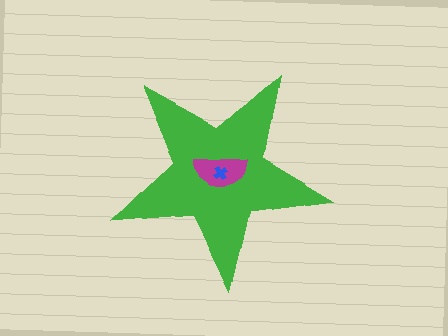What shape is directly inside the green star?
The magenta semicircle.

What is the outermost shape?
The green star.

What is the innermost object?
The blue cross.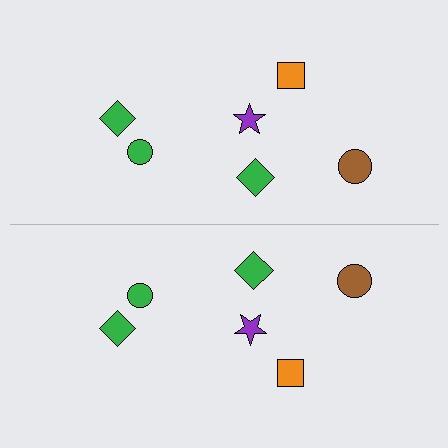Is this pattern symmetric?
Yes, this pattern has bilateral (reflection) symmetry.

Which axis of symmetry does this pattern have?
The pattern has a horizontal axis of symmetry running through the center of the image.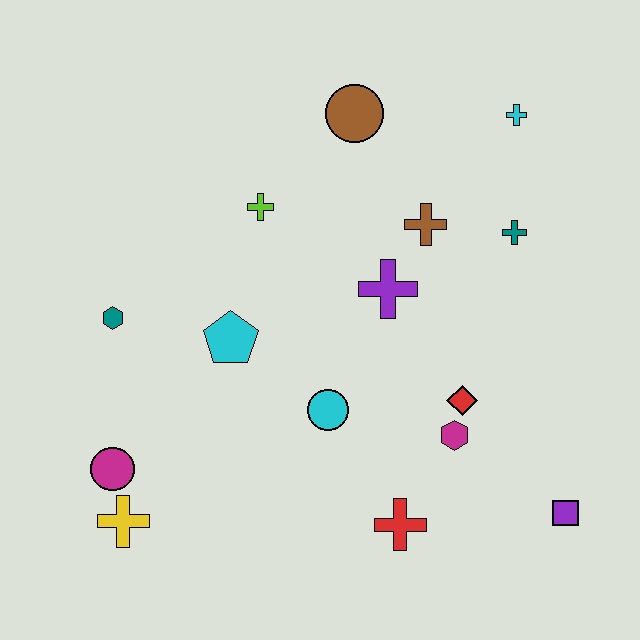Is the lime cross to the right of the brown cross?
No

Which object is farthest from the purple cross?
The yellow cross is farthest from the purple cross.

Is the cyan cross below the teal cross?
No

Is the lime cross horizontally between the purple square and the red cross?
No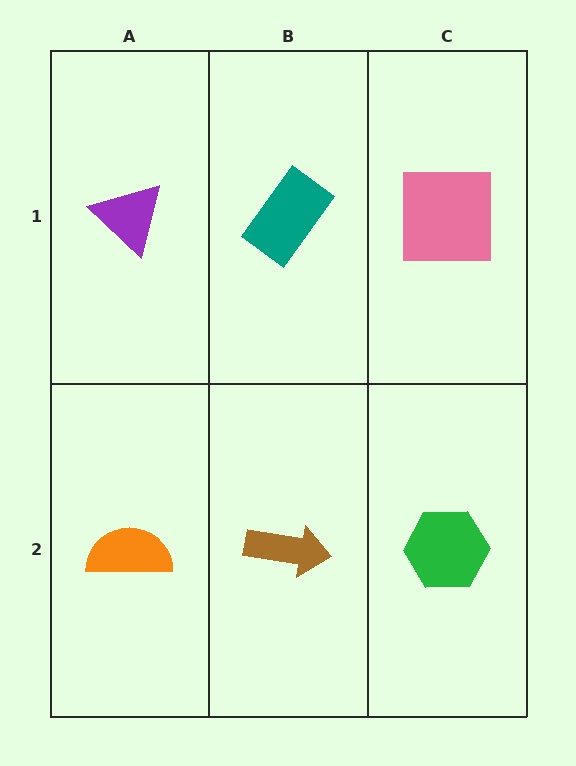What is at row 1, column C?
A pink square.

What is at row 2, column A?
An orange semicircle.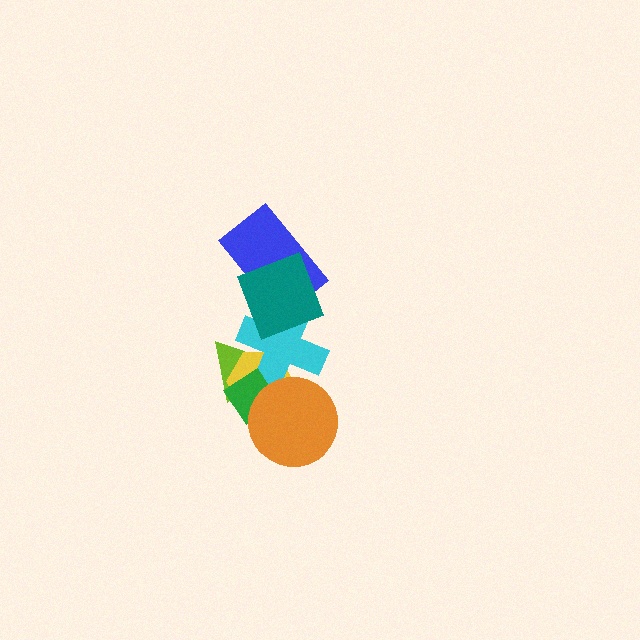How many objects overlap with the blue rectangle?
2 objects overlap with the blue rectangle.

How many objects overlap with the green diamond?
4 objects overlap with the green diamond.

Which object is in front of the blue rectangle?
The teal diamond is in front of the blue rectangle.